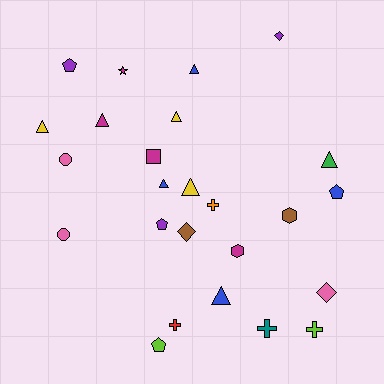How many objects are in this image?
There are 25 objects.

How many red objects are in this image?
There is 1 red object.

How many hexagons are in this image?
There are 2 hexagons.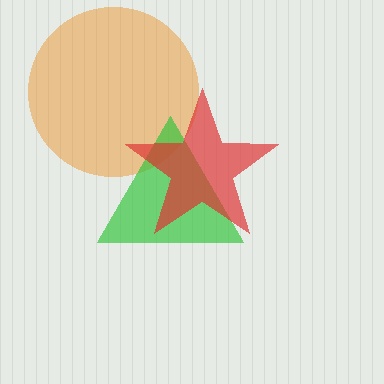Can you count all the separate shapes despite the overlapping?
Yes, there are 3 separate shapes.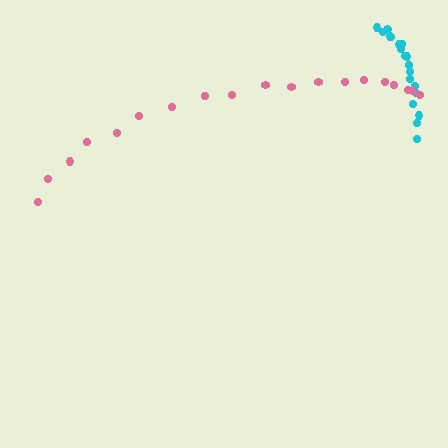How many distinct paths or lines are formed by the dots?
There are 2 distinct paths.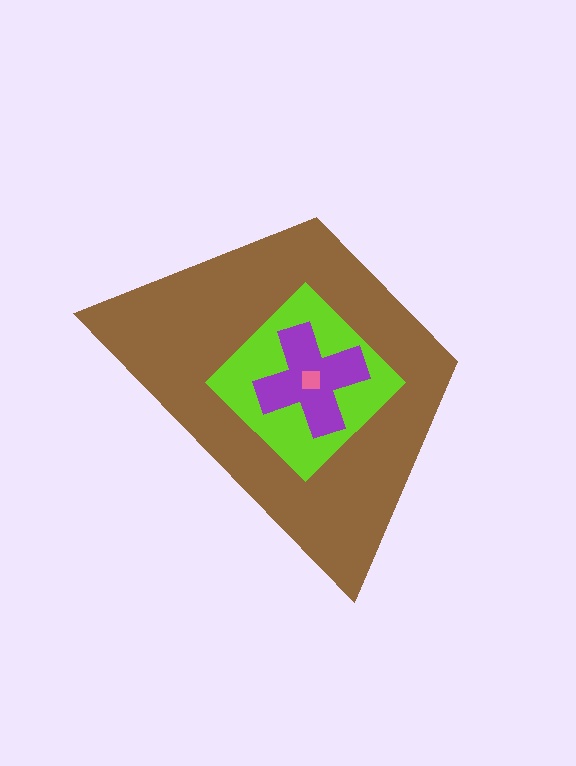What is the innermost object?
The pink square.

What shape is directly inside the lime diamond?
The purple cross.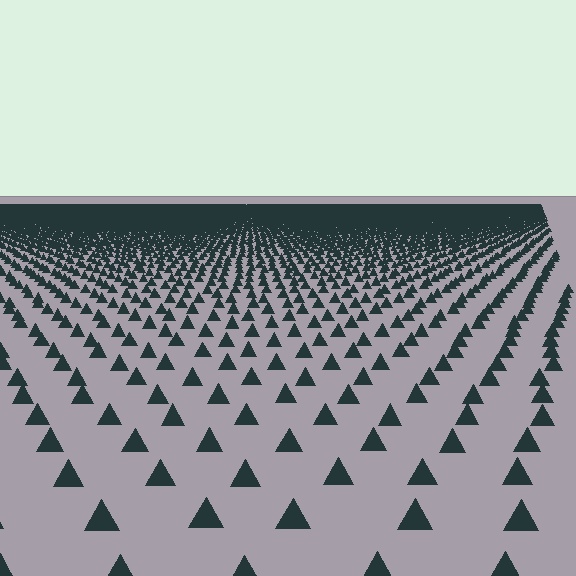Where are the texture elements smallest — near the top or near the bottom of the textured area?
Near the top.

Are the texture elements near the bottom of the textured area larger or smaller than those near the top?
Larger. Near the bottom, elements are closer to the viewer and appear at a bigger on-screen size.